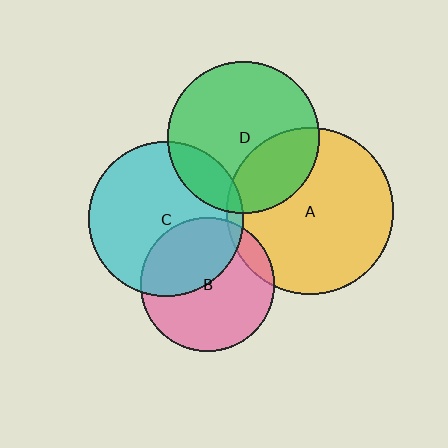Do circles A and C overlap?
Yes.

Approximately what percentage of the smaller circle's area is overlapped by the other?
Approximately 5%.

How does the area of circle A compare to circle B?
Approximately 1.6 times.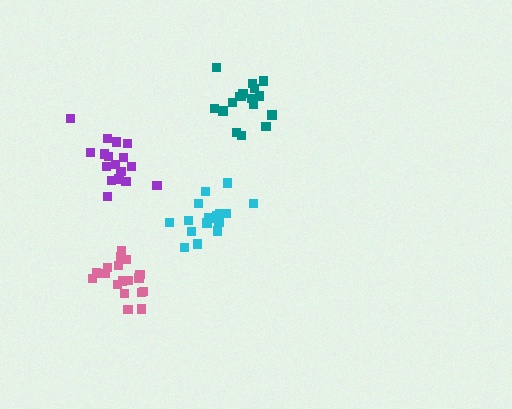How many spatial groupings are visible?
There are 4 spatial groupings.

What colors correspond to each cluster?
The clusters are colored: teal, cyan, purple, pink.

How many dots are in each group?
Group 1: 17 dots, Group 2: 17 dots, Group 3: 18 dots, Group 4: 19 dots (71 total).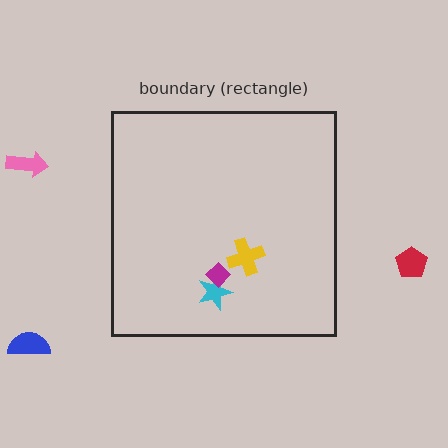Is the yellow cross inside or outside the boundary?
Inside.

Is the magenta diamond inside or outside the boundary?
Inside.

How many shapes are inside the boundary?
3 inside, 3 outside.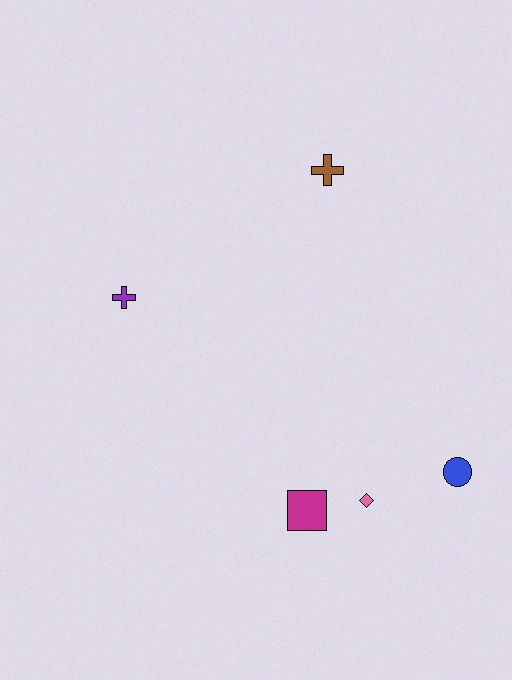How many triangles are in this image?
There are no triangles.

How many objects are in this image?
There are 5 objects.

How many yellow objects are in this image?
There are no yellow objects.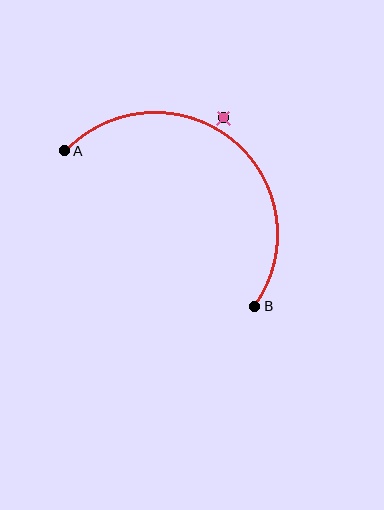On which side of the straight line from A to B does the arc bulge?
The arc bulges above and to the right of the straight line connecting A and B.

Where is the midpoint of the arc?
The arc midpoint is the point on the curve farthest from the straight line joining A and B. It sits above and to the right of that line.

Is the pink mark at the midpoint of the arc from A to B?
No — the pink mark does not lie on the arc at all. It sits slightly outside the curve.